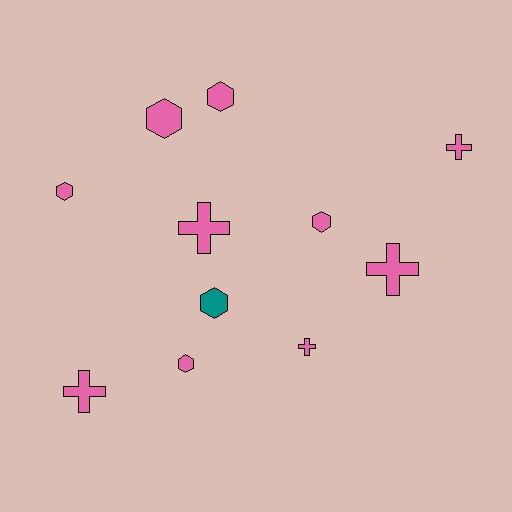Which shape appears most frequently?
Hexagon, with 6 objects.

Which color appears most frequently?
Pink, with 10 objects.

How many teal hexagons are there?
There is 1 teal hexagon.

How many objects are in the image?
There are 11 objects.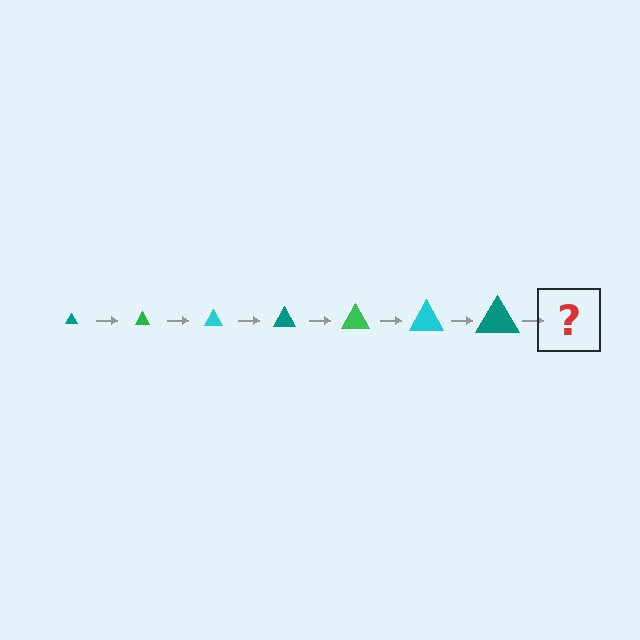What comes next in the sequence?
The next element should be a green triangle, larger than the previous one.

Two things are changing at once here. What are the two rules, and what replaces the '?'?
The two rules are that the triangle grows larger each step and the color cycles through teal, green, and cyan. The '?' should be a green triangle, larger than the previous one.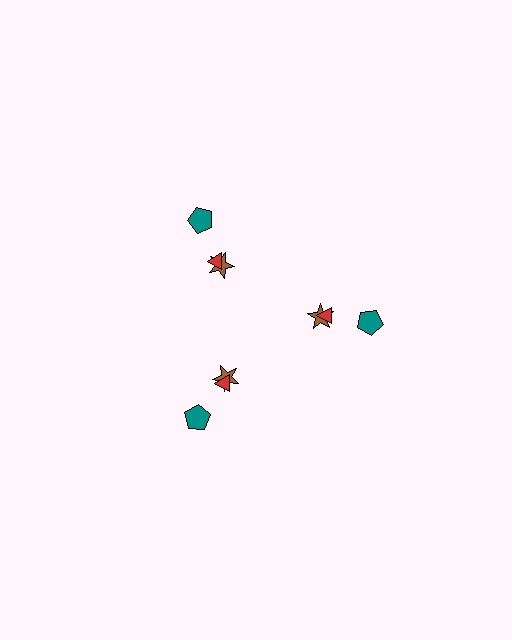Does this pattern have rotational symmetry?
Yes, this pattern has 3-fold rotational symmetry. It looks the same after rotating 120 degrees around the center.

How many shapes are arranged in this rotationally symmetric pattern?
There are 9 shapes, arranged in 3 groups of 3.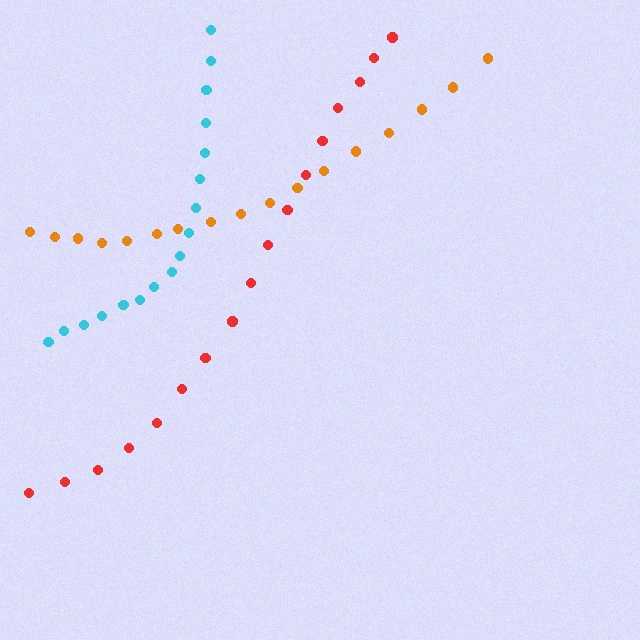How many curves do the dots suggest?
There are 3 distinct paths.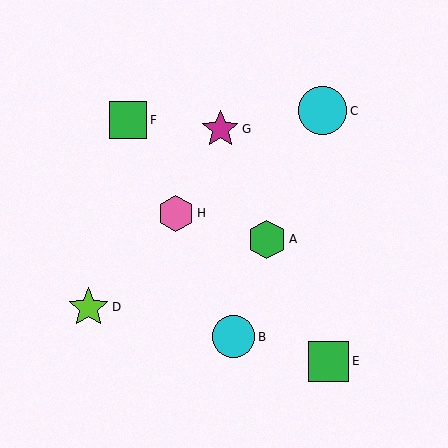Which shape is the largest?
The cyan circle (labeled C) is the largest.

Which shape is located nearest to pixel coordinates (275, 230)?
The green hexagon (labeled A) at (267, 239) is nearest to that location.